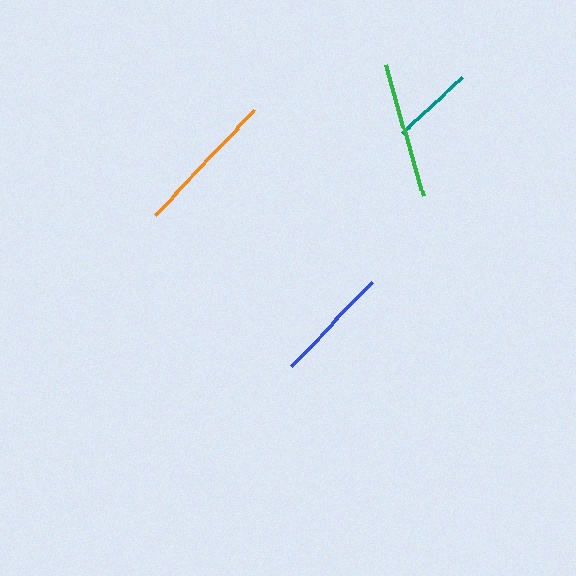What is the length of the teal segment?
The teal segment is approximately 82 pixels long.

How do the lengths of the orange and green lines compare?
The orange and green lines are approximately the same length.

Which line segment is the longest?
The orange line is the longest at approximately 145 pixels.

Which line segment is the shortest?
The teal line is the shortest at approximately 82 pixels.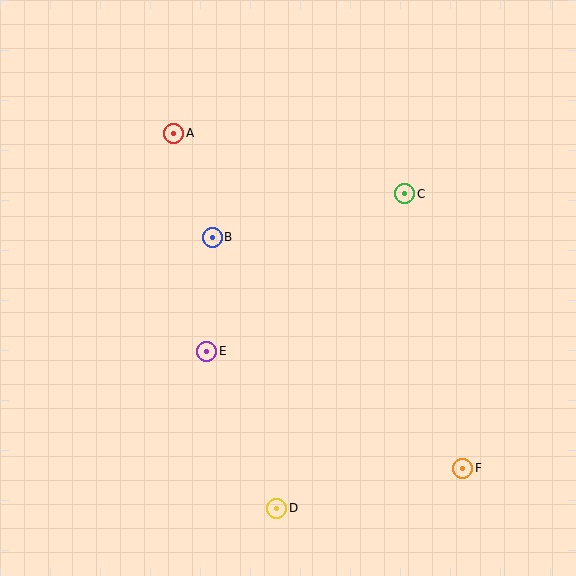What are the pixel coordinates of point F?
Point F is at (463, 468).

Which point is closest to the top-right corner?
Point C is closest to the top-right corner.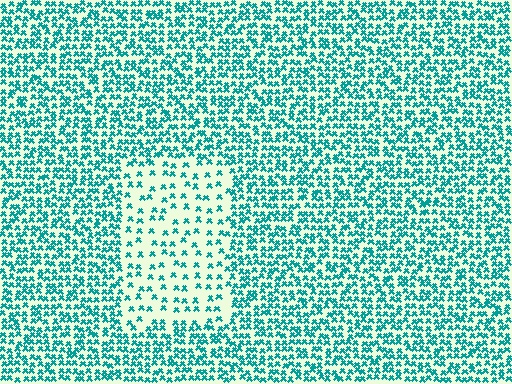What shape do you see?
I see a rectangle.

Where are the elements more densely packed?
The elements are more densely packed outside the rectangle boundary.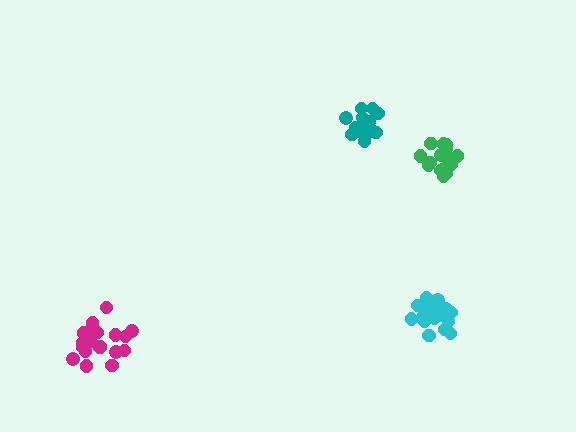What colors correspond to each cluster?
The clusters are colored: cyan, magenta, green, teal.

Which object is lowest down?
The magenta cluster is bottommost.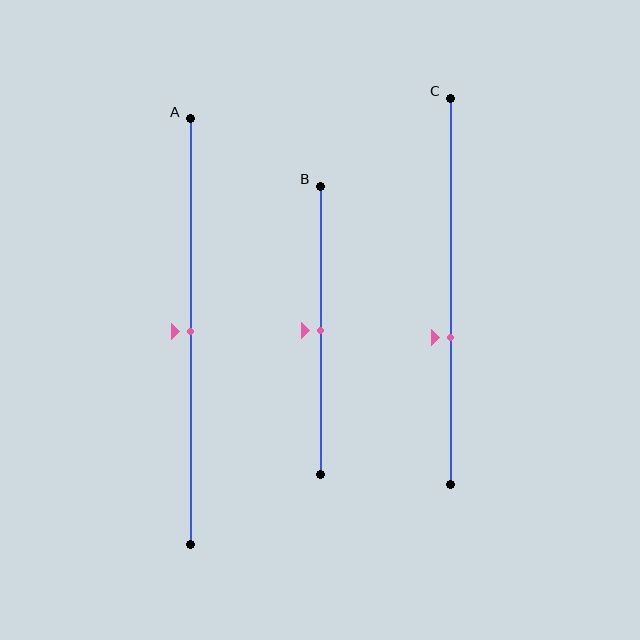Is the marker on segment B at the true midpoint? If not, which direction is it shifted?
Yes, the marker on segment B is at the true midpoint.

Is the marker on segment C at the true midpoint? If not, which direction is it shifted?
No, the marker on segment C is shifted downward by about 12% of the segment length.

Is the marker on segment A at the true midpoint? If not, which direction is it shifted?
Yes, the marker on segment A is at the true midpoint.